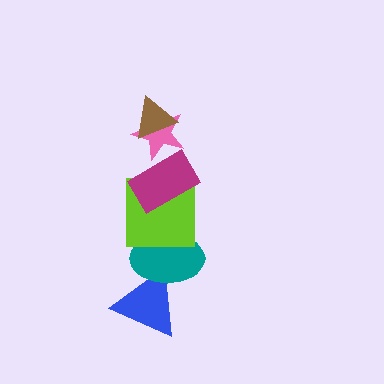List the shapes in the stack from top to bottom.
From top to bottom: the brown triangle, the pink star, the magenta rectangle, the lime square, the teal ellipse, the blue triangle.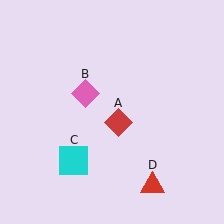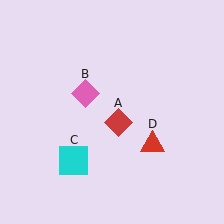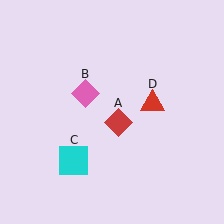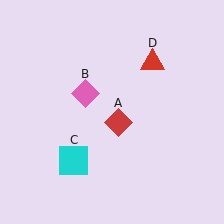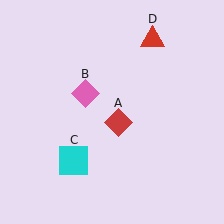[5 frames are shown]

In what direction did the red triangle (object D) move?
The red triangle (object D) moved up.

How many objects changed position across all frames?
1 object changed position: red triangle (object D).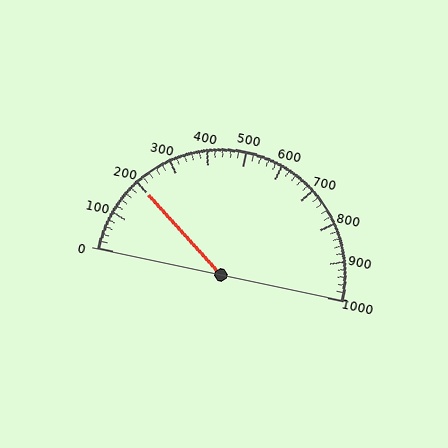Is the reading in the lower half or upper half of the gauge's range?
The reading is in the lower half of the range (0 to 1000).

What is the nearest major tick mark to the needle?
The nearest major tick mark is 200.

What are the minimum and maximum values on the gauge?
The gauge ranges from 0 to 1000.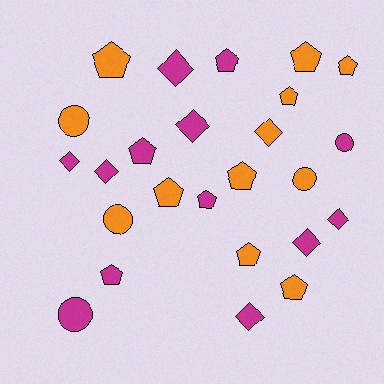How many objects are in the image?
There are 25 objects.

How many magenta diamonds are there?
There are 7 magenta diamonds.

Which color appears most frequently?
Magenta, with 13 objects.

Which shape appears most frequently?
Pentagon, with 12 objects.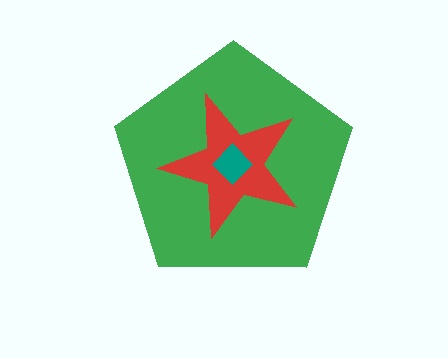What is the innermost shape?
The teal diamond.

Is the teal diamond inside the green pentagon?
Yes.